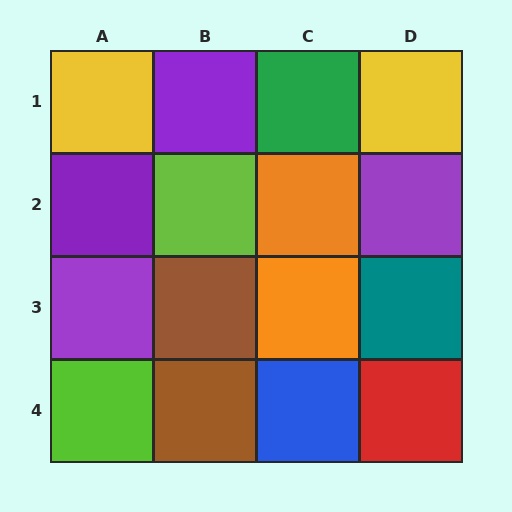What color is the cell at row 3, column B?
Brown.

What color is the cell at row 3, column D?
Teal.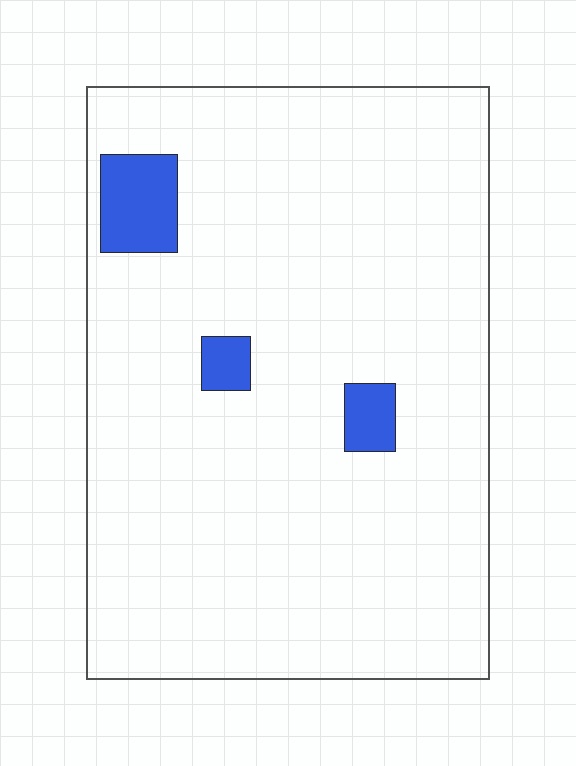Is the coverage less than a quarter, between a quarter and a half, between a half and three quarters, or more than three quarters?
Less than a quarter.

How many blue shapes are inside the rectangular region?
3.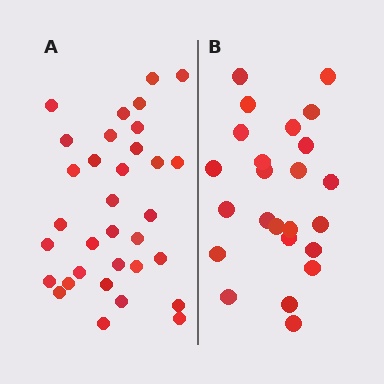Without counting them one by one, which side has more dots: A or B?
Region A (the left region) has more dots.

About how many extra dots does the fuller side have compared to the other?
Region A has roughly 8 or so more dots than region B.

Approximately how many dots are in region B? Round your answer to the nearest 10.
About 20 dots. (The exact count is 24, which rounds to 20.)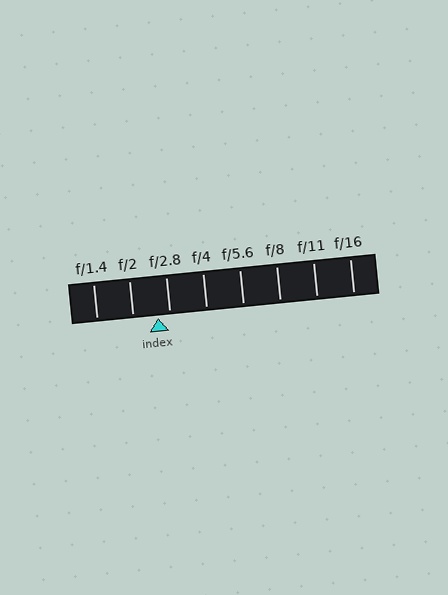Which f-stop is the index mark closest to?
The index mark is closest to f/2.8.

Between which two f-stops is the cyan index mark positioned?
The index mark is between f/2 and f/2.8.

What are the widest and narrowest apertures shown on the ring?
The widest aperture shown is f/1.4 and the narrowest is f/16.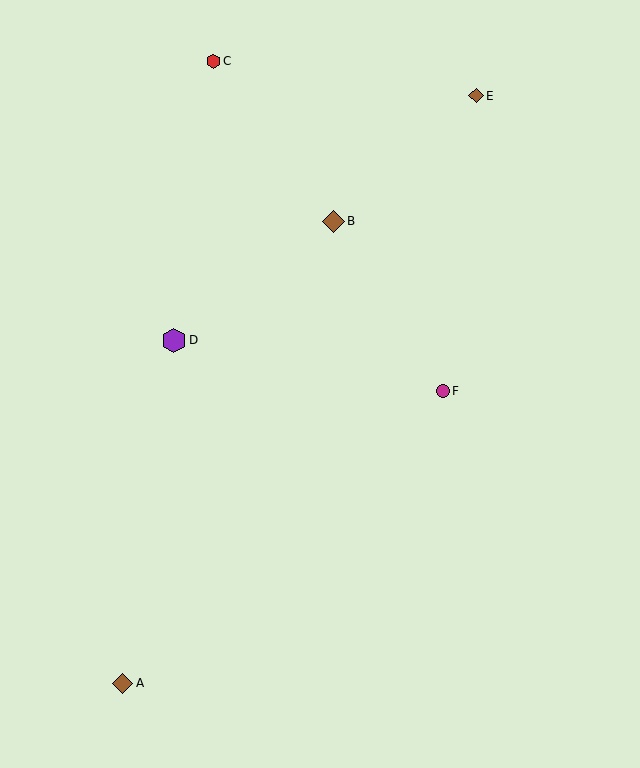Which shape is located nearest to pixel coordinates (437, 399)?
The magenta circle (labeled F) at (443, 391) is nearest to that location.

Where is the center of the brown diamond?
The center of the brown diamond is at (334, 221).